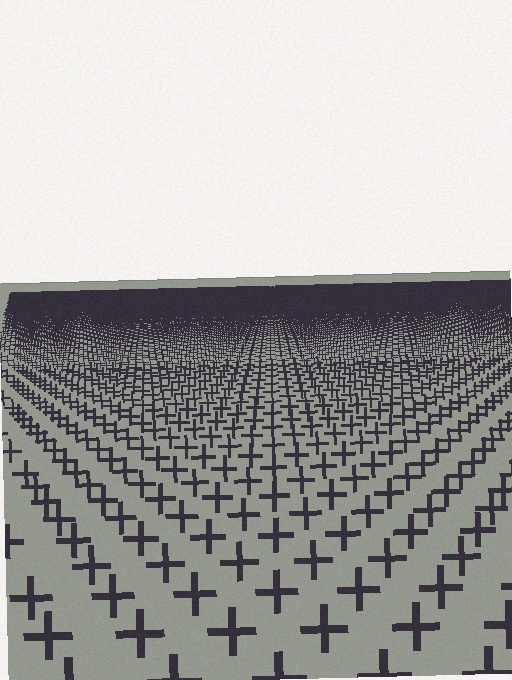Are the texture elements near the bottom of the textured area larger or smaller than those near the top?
Larger. Near the bottom, elements are closer to the viewer and appear at a bigger on-screen size.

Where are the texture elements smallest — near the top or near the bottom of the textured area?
Near the top.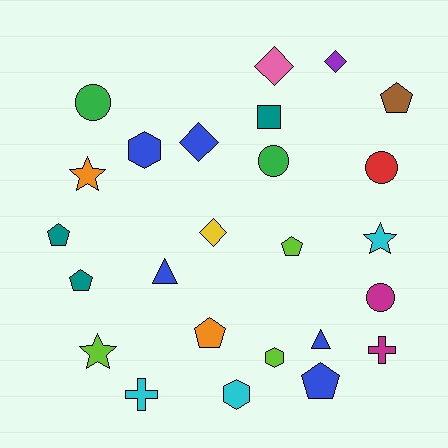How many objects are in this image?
There are 25 objects.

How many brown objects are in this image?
There is 1 brown object.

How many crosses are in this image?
There are 2 crosses.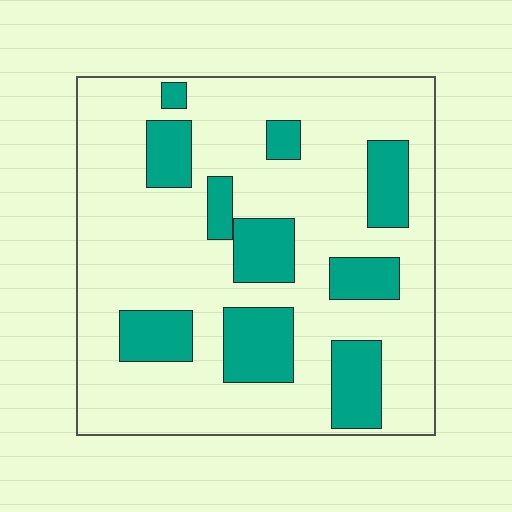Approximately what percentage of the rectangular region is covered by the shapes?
Approximately 25%.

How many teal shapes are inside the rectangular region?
10.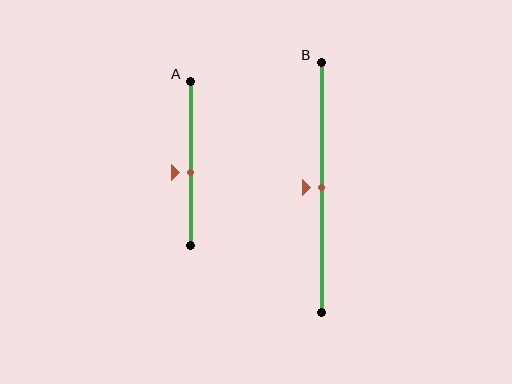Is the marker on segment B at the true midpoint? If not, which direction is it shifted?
Yes, the marker on segment B is at the true midpoint.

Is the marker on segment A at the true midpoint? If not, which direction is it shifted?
No, the marker on segment A is shifted downward by about 6% of the segment length.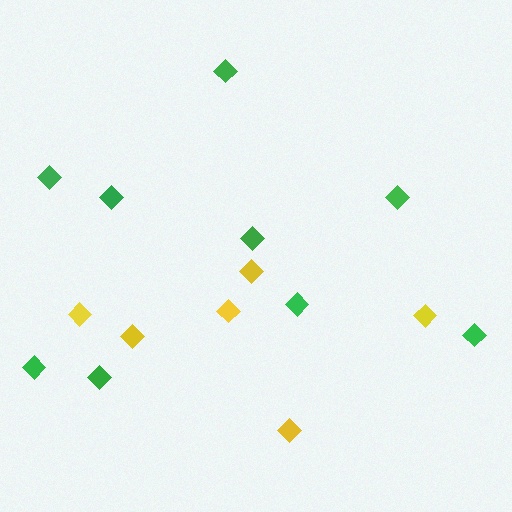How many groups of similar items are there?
There are 2 groups: one group of yellow diamonds (6) and one group of green diamonds (9).